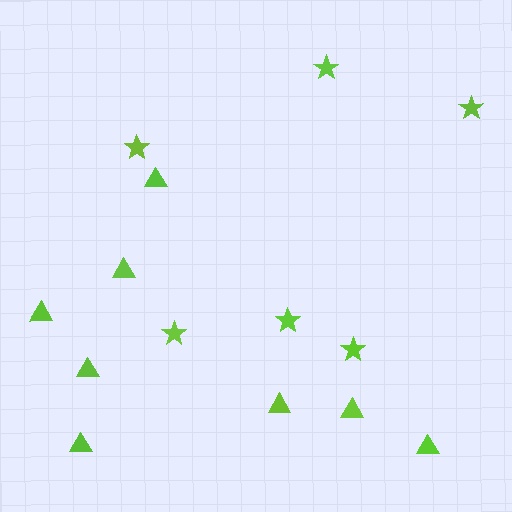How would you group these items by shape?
There are 2 groups: one group of stars (6) and one group of triangles (8).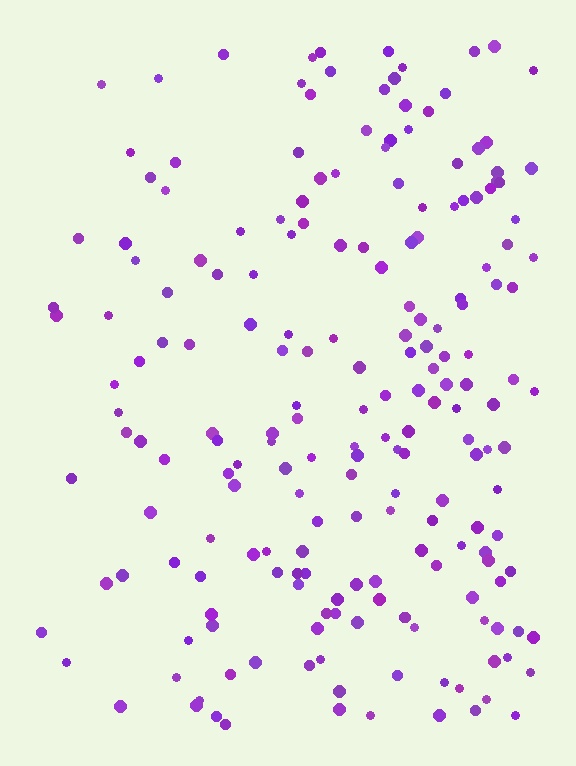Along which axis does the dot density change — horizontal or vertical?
Horizontal.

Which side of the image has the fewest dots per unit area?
The left.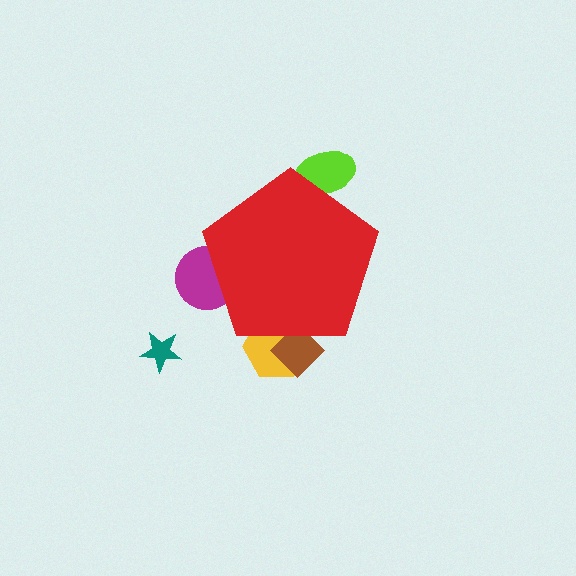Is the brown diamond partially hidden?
Yes, the brown diamond is partially hidden behind the red pentagon.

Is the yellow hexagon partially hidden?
Yes, the yellow hexagon is partially hidden behind the red pentagon.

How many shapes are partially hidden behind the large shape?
4 shapes are partially hidden.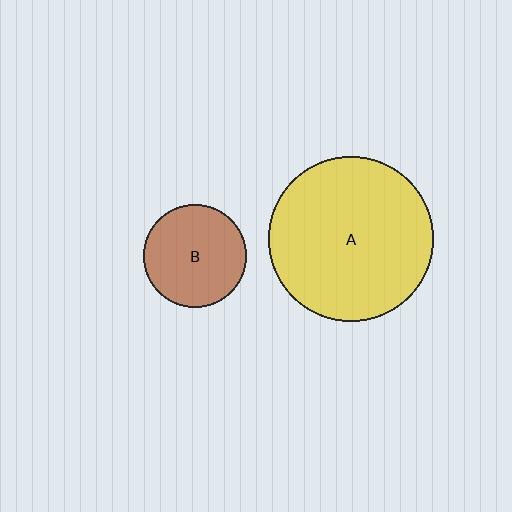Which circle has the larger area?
Circle A (yellow).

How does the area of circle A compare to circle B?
Approximately 2.6 times.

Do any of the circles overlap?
No, none of the circles overlap.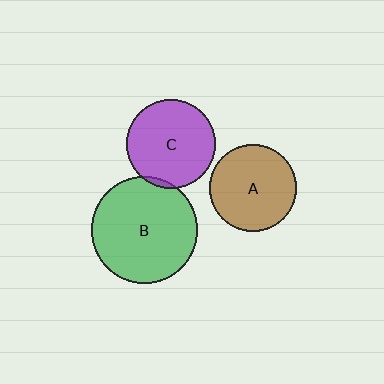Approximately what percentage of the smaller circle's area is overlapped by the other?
Approximately 5%.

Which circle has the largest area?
Circle B (green).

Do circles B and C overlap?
Yes.